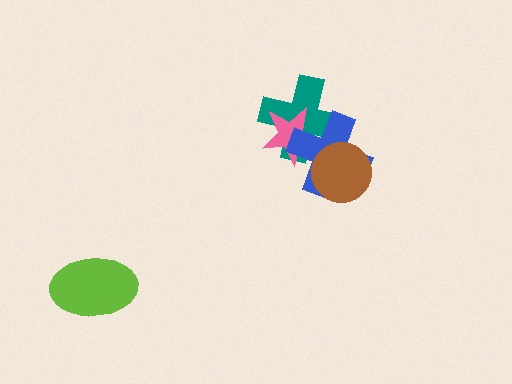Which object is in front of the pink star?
The blue cross is in front of the pink star.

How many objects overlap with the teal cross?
2 objects overlap with the teal cross.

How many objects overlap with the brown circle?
1 object overlaps with the brown circle.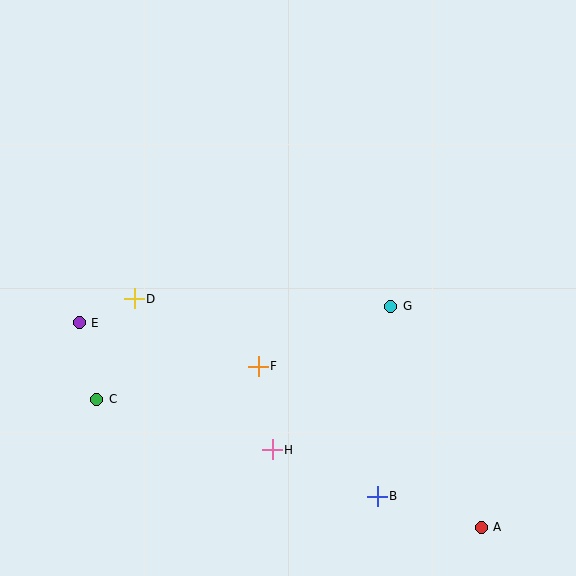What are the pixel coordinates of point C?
Point C is at (97, 399).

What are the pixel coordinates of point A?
Point A is at (481, 527).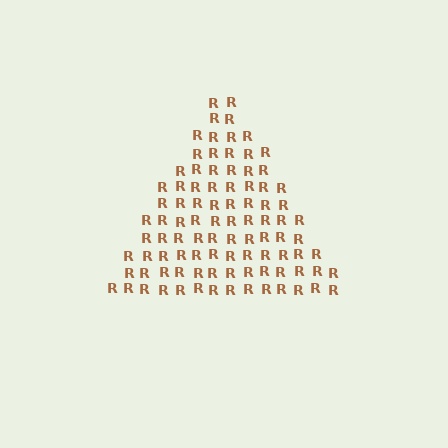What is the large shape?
The large shape is a triangle.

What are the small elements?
The small elements are letter R's.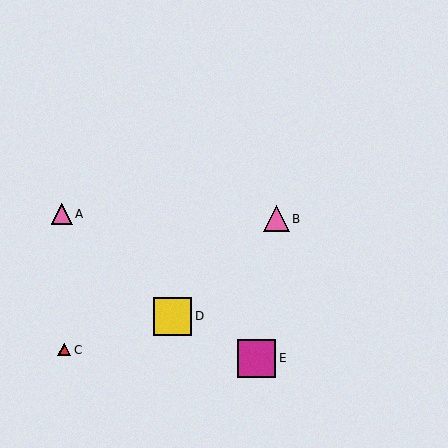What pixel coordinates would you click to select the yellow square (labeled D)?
Click at (173, 316) to select the yellow square D.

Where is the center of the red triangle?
The center of the red triangle is at (64, 350).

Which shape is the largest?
The magenta square (labeled E) is the largest.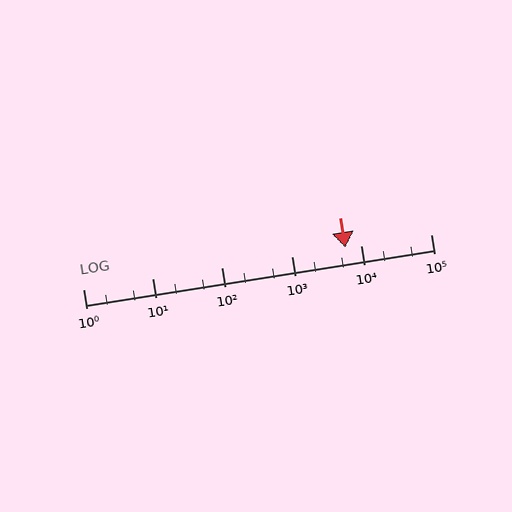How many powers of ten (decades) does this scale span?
The scale spans 5 decades, from 1 to 100000.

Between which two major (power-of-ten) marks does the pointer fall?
The pointer is between 1000 and 10000.